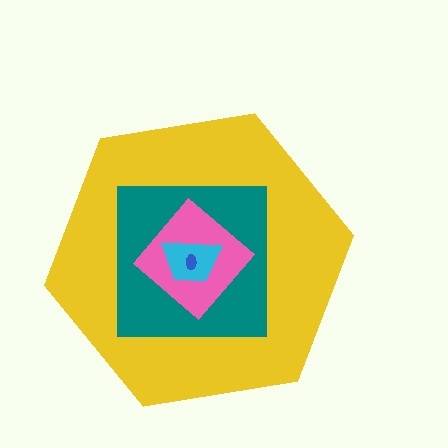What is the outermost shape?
The yellow hexagon.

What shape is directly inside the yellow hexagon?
The teal square.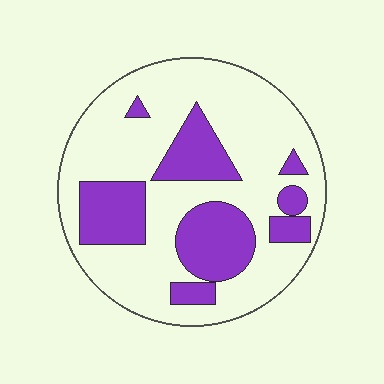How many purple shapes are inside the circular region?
8.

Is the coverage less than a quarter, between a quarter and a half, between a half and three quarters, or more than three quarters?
Between a quarter and a half.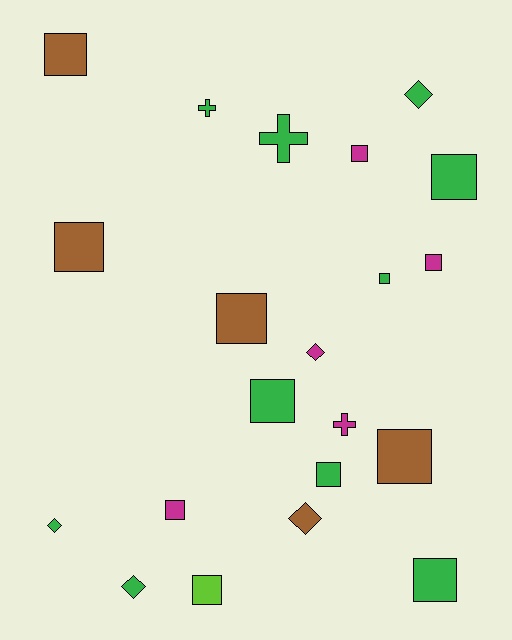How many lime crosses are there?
There are no lime crosses.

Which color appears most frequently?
Green, with 10 objects.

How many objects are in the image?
There are 21 objects.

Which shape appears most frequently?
Square, with 13 objects.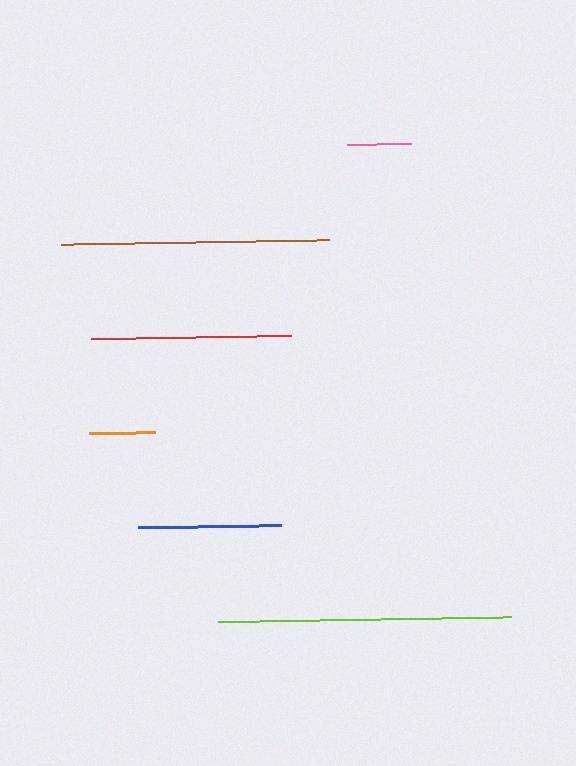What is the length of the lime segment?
The lime segment is approximately 293 pixels long.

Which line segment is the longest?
The lime line is the longest at approximately 293 pixels.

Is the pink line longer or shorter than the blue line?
The blue line is longer than the pink line.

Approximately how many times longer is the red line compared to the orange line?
The red line is approximately 3.1 times the length of the orange line.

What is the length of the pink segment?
The pink segment is approximately 64 pixels long.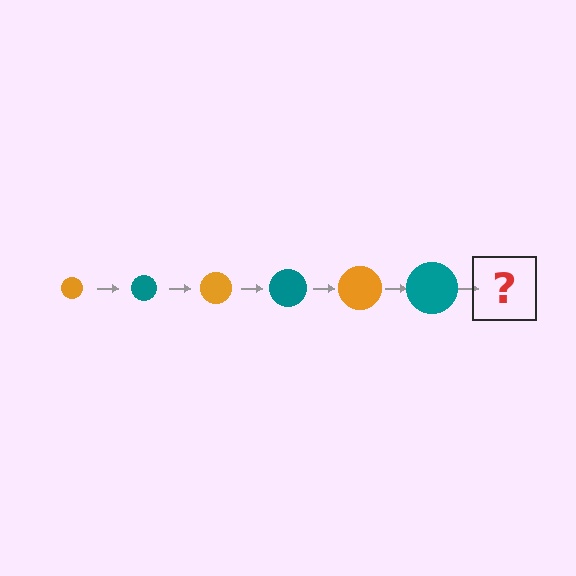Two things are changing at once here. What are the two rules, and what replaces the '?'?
The two rules are that the circle grows larger each step and the color cycles through orange and teal. The '?' should be an orange circle, larger than the previous one.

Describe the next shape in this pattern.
It should be an orange circle, larger than the previous one.